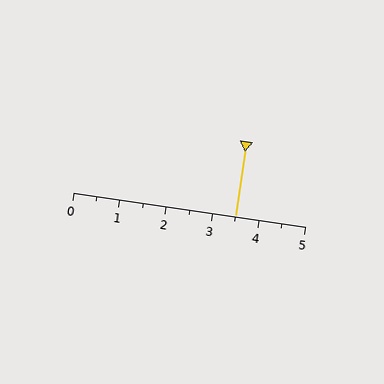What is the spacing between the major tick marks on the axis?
The major ticks are spaced 1 apart.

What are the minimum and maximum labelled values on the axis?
The axis runs from 0 to 5.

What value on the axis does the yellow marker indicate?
The marker indicates approximately 3.5.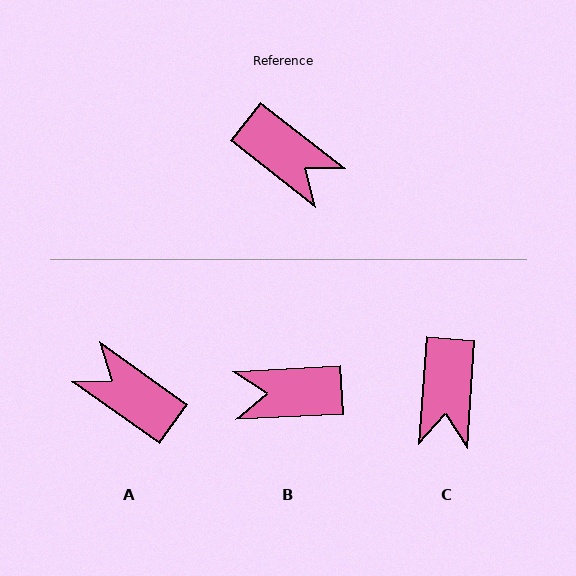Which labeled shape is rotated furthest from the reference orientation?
A, about 177 degrees away.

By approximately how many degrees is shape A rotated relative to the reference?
Approximately 177 degrees clockwise.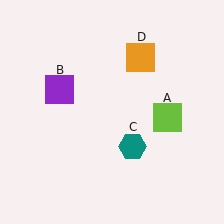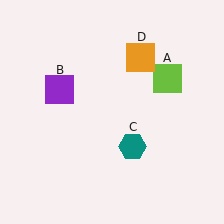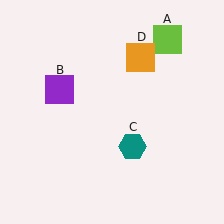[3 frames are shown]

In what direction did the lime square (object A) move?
The lime square (object A) moved up.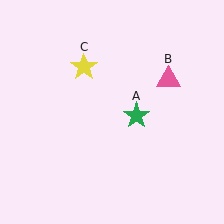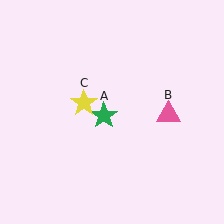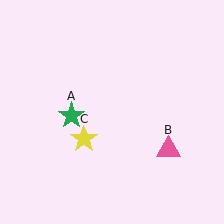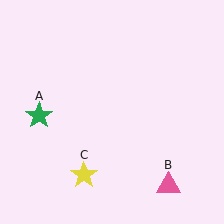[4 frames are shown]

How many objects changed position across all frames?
3 objects changed position: green star (object A), pink triangle (object B), yellow star (object C).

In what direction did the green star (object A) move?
The green star (object A) moved left.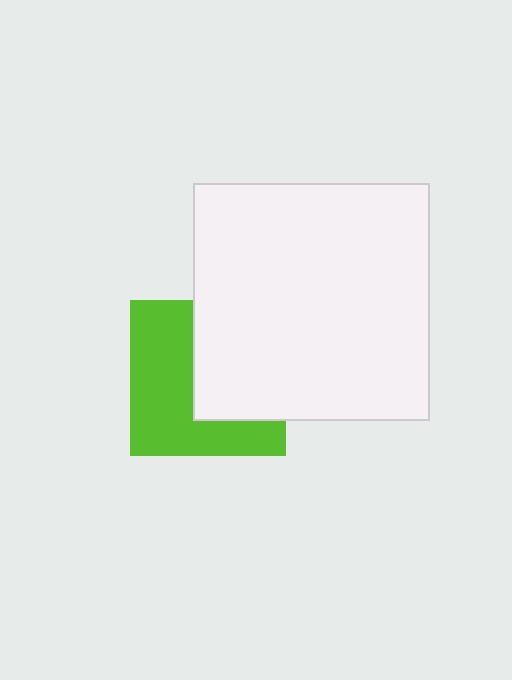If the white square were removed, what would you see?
You would see the complete lime square.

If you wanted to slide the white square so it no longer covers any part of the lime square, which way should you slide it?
Slide it right — that is the most direct way to separate the two shapes.